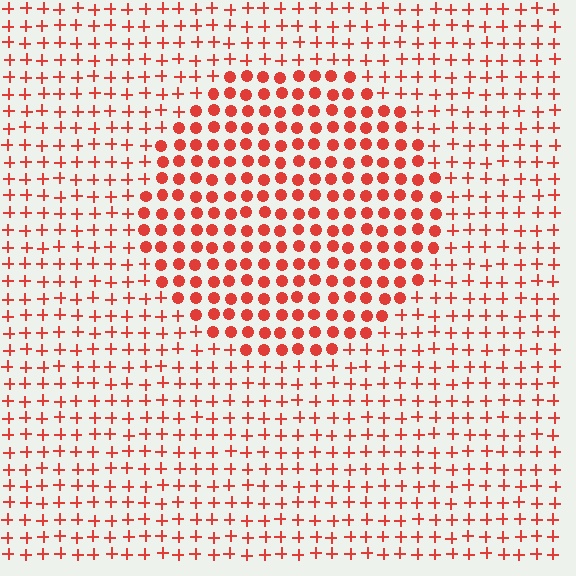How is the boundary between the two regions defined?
The boundary is defined by a change in element shape: circles inside vs. plus signs outside. All elements share the same color and spacing.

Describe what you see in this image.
The image is filled with small red elements arranged in a uniform grid. A circle-shaped region contains circles, while the surrounding area contains plus signs. The boundary is defined purely by the change in element shape.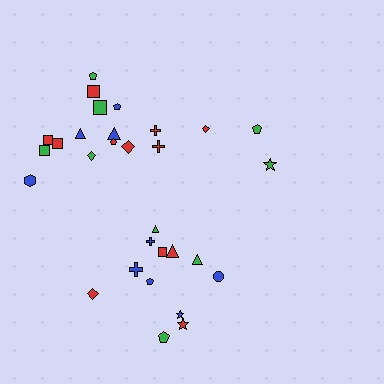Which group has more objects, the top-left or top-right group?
The top-left group.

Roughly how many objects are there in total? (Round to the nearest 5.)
Roughly 30 objects in total.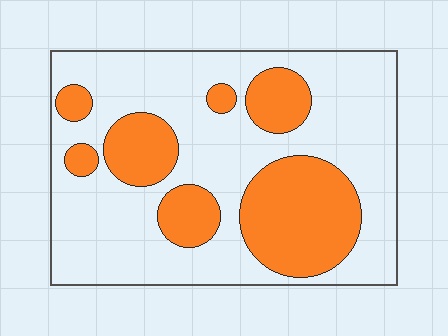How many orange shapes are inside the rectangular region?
7.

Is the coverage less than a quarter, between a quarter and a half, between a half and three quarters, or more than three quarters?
Between a quarter and a half.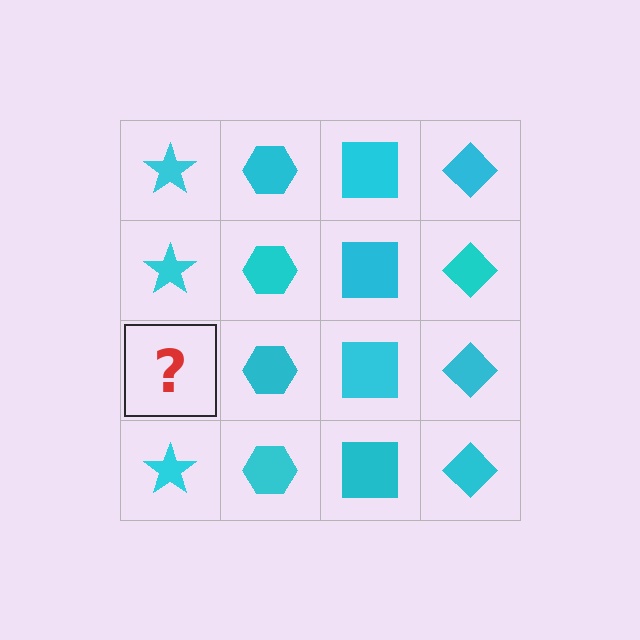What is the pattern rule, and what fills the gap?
The rule is that each column has a consistent shape. The gap should be filled with a cyan star.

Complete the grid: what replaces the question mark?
The question mark should be replaced with a cyan star.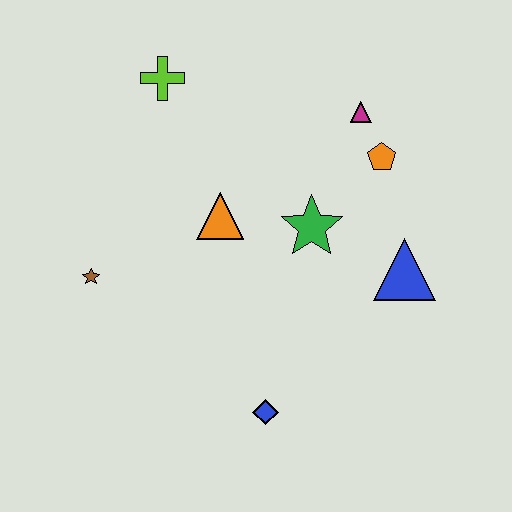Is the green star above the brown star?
Yes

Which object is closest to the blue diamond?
The green star is closest to the blue diamond.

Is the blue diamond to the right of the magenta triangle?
No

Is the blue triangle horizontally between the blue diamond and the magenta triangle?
No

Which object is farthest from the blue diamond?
The lime cross is farthest from the blue diamond.